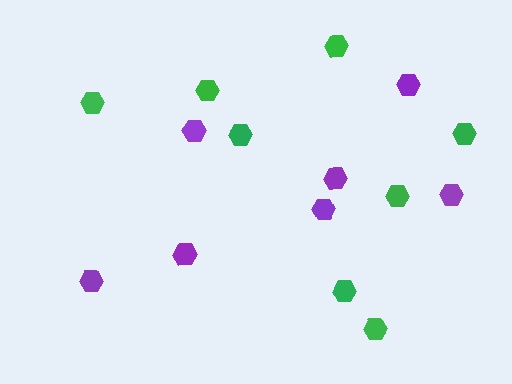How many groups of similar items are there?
There are 2 groups: one group of purple hexagons (7) and one group of green hexagons (8).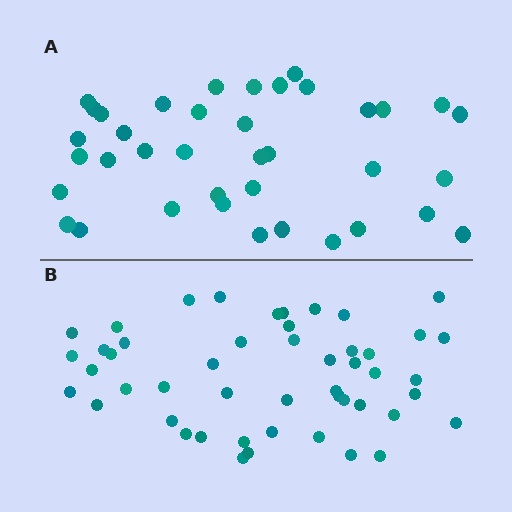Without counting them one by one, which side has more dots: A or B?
Region B (the bottom region) has more dots.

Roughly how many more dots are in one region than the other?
Region B has roughly 12 or so more dots than region A.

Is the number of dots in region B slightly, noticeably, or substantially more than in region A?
Region B has noticeably more, but not dramatically so. The ratio is roughly 1.3 to 1.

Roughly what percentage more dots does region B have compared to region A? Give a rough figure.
About 30% more.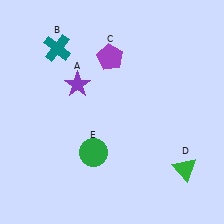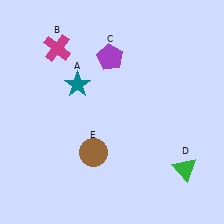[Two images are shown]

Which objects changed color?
A changed from purple to teal. B changed from teal to magenta. E changed from green to brown.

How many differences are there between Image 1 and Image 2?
There are 3 differences between the two images.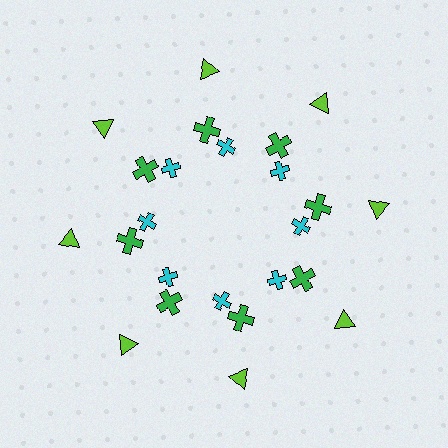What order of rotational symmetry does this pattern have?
This pattern has 8-fold rotational symmetry.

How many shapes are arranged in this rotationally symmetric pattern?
There are 24 shapes, arranged in 8 groups of 3.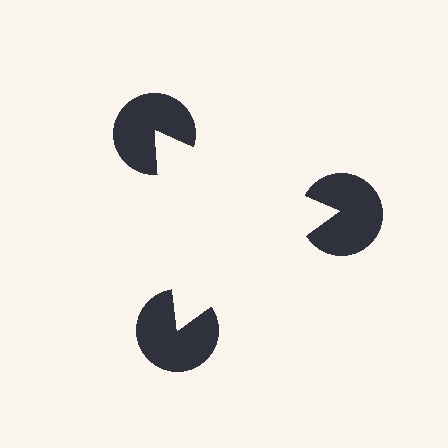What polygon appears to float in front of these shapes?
An illusory triangle — its edges are inferred from the aligned wedge cuts in the pac-man discs, not physically drawn.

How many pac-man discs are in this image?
There are 3 — one at each vertex of the illusory triangle.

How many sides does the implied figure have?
3 sides.